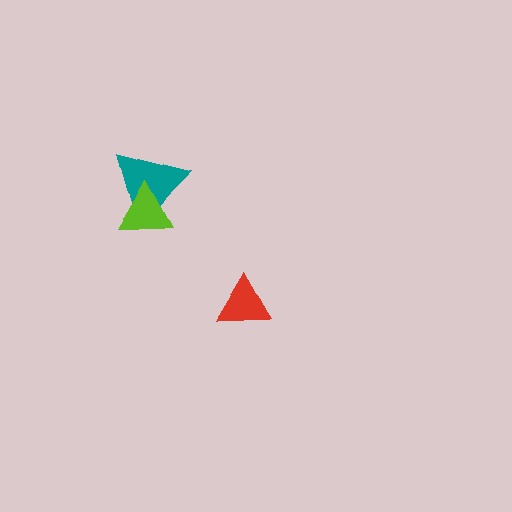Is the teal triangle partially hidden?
Yes, it is partially covered by another shape.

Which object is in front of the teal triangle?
The lime triangle is in front of the teal triangle.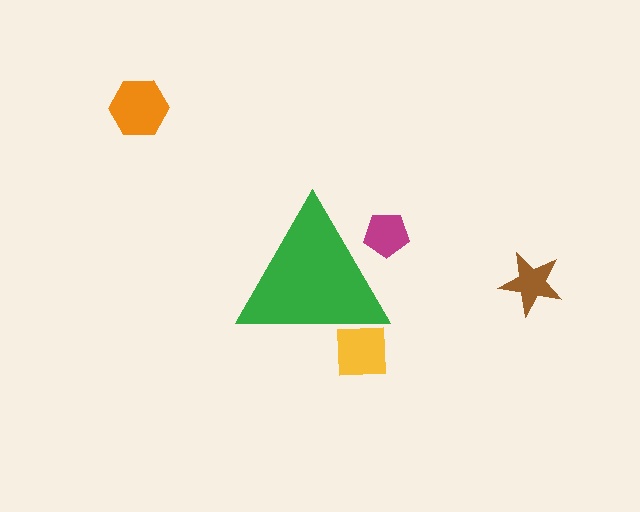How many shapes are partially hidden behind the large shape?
2 shapes are partially hidden.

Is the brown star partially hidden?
No, the brown star is fully visible.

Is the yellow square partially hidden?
Yes, the yellow square is partially hidden behind the green triangle.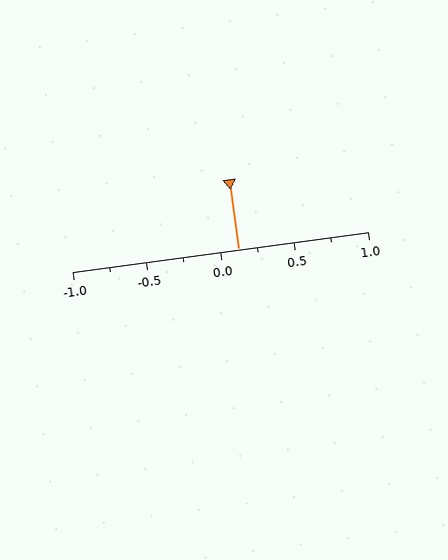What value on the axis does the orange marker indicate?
The marker indicates approximately 0.12.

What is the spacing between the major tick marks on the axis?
The major ticks are spaced 0.5 apart.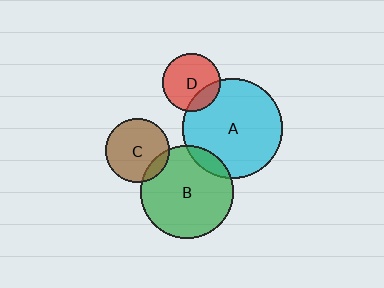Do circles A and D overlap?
Yes.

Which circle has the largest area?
Circle A (cyan).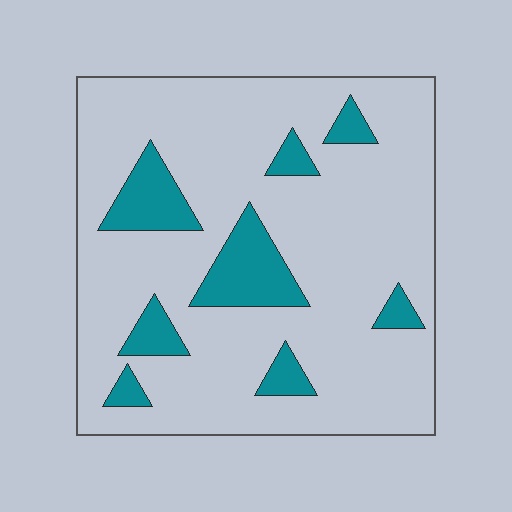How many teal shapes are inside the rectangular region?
8.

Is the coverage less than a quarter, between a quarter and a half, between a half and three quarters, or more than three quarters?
Less than a quarter.